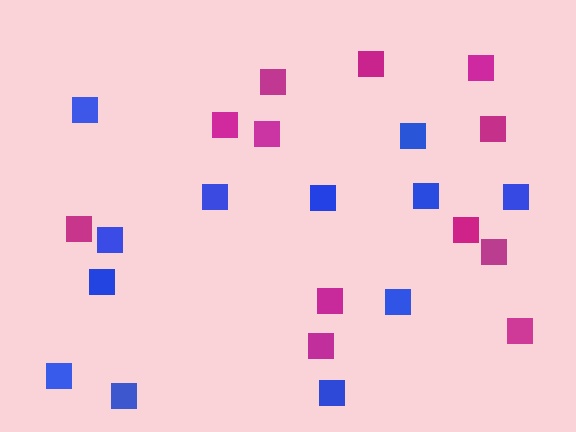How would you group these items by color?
There are 2 groups: one group of magenta squares (12) and one group of blue squares (12).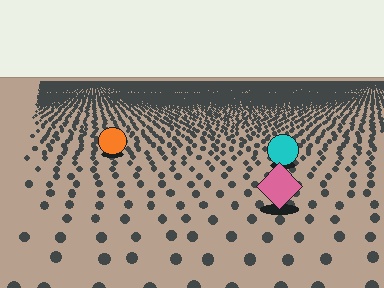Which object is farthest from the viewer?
The orange circle is farthest from the viewer. It appears smaller and the ground texture around it is denser.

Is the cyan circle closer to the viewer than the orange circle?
Yes. The cyan circle is closer — you can tell from the texture gradient: the ground texture is coarser near it.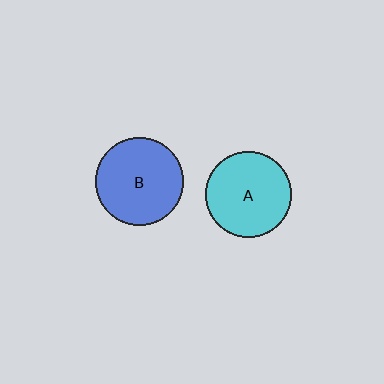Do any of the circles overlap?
No, none of the circles overlap.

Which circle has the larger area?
Circle B (blue).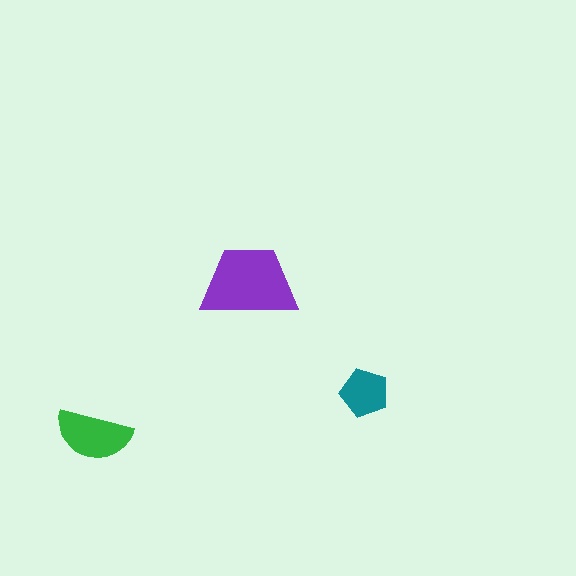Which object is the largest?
The purple trapezoid.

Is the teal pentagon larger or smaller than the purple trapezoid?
Smaller.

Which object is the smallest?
The teal pentagon.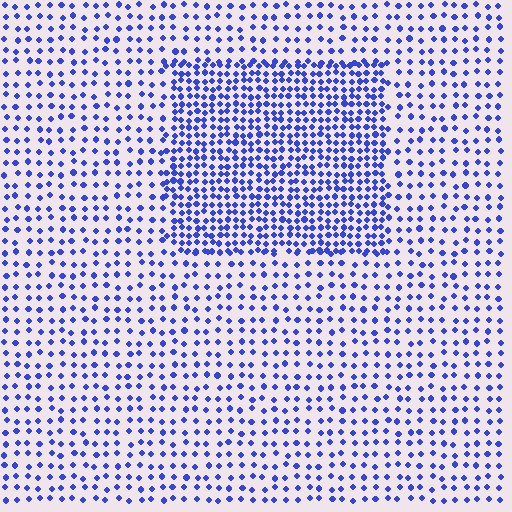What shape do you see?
I see a rectangle.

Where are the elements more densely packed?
The elements are more densely packed inside the rectangle boundary.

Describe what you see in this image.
The image contains small blue elements arranged at two different densities. A rectangle-shaped region is visible where the elements are more densely packed than the surrounding area.